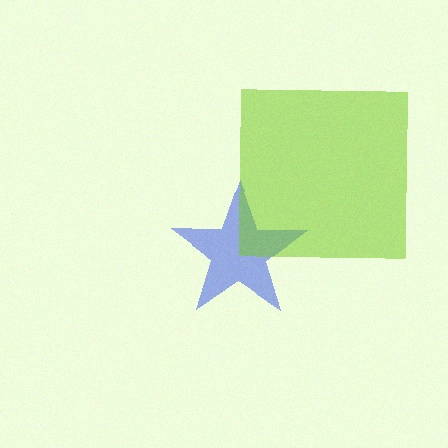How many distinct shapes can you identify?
There are 2 distinct shapes: a blue star, a lime square.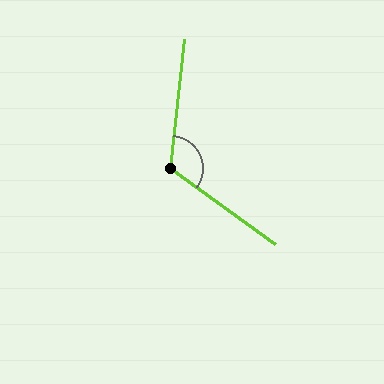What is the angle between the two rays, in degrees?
Approximately 120 degrees.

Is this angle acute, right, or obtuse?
It is obtuse.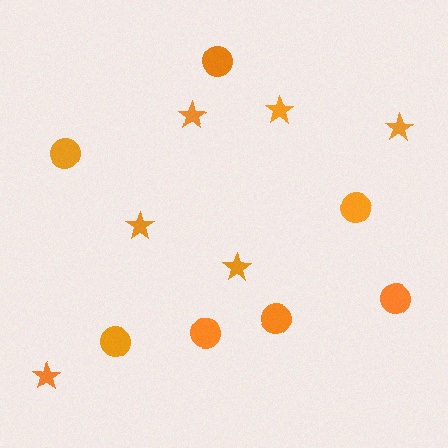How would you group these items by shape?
There are 2 groups: one group of stars (6) and one group of circles (7).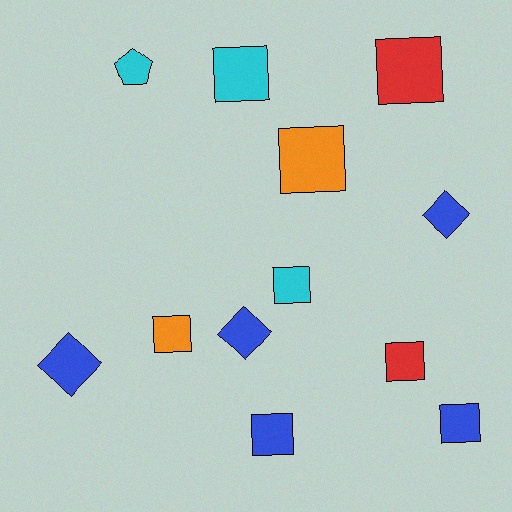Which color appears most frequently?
Blue, with 5 objects.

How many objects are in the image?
There are 12 objects.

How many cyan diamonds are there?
There are no cyan diamonds.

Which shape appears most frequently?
Square, with 8 objects.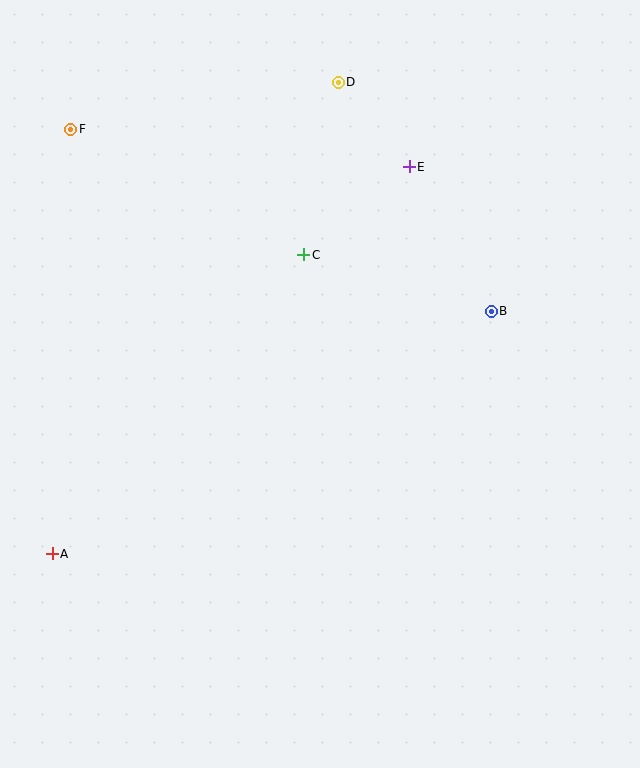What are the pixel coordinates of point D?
Point D is at (338, 82).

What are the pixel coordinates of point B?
Point B is at (491, 311).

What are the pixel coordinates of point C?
Point C is at (304, 255).